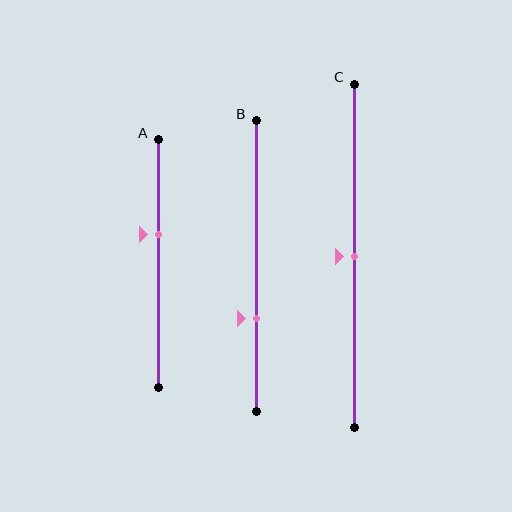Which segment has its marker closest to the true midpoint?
Segment C has its marker closest to the true midpoint.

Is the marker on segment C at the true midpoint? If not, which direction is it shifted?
Yes, the marker on segment C is at the true midpoint.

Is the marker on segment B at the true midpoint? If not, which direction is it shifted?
No, the marker on segment B is shifted downward by about 18% of the segment length.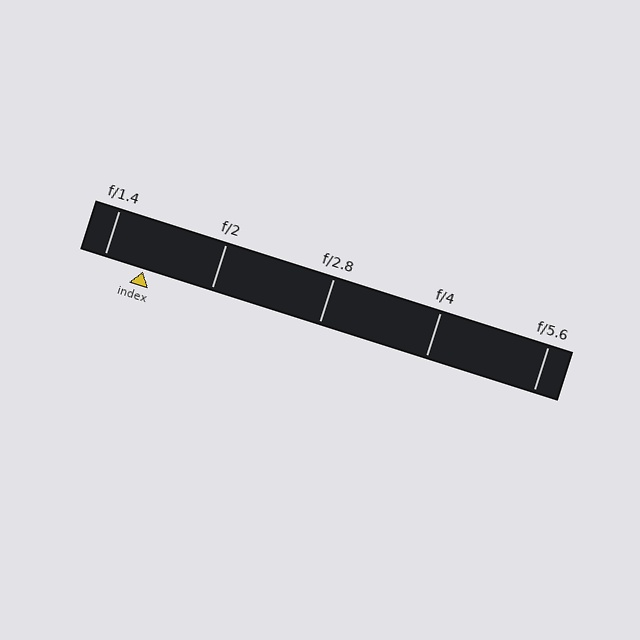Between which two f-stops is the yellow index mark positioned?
The index mark is between f/1.4 and f/2.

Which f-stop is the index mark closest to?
The index mark is closest to f/1.4.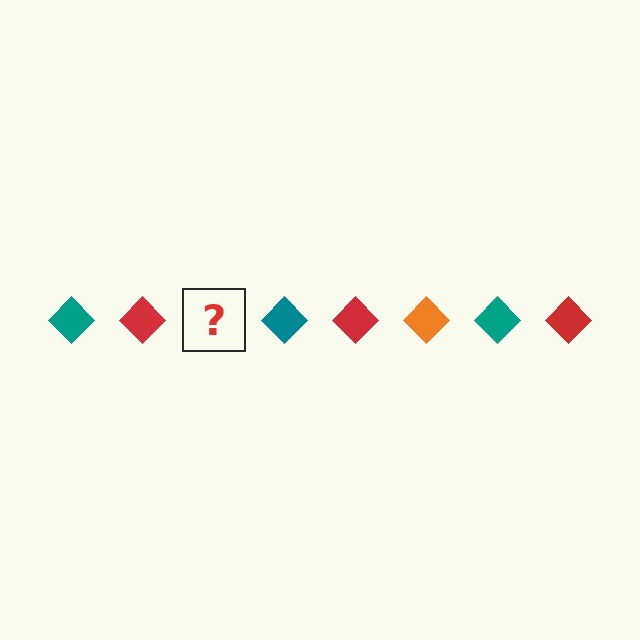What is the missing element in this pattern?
The missing element is an orange diamond.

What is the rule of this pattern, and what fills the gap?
The rule is that the pattern cycles through teal, red, orange diamonds. The gap should be filled with an orange diamond.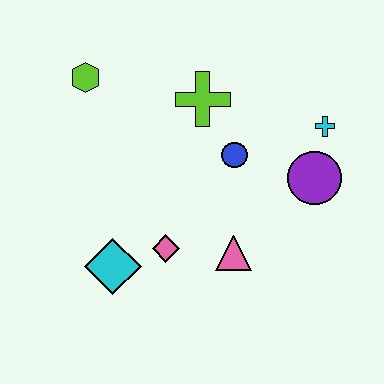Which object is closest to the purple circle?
The cyan cross is closest to the purple circle.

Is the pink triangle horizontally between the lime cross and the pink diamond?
No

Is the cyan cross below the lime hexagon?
Yes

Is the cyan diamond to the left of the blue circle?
Yes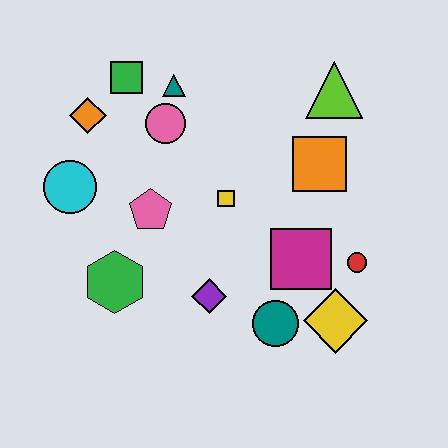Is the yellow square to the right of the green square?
Yes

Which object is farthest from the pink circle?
The yellow diamond is farthest from the pink circle.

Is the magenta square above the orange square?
No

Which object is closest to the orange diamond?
The green square is closest to the orange diamond.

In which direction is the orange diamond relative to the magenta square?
The orange diamond is to the left of the magenta square.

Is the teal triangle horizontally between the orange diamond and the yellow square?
Yes